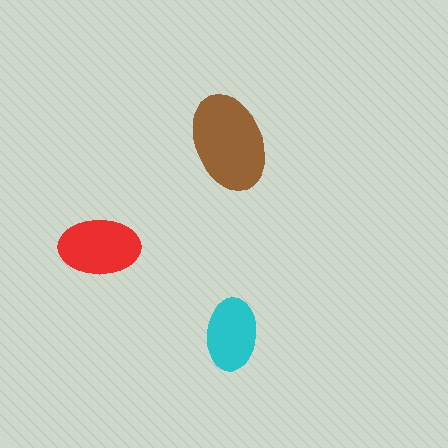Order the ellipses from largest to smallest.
the brown one, the red one, the cyan one.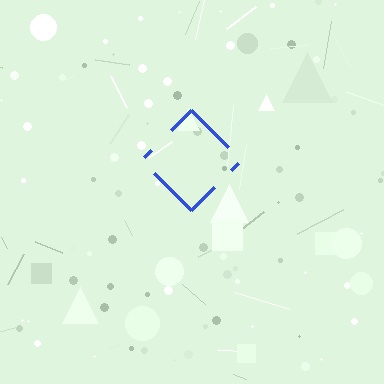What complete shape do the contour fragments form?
The contour fragments form a diamond.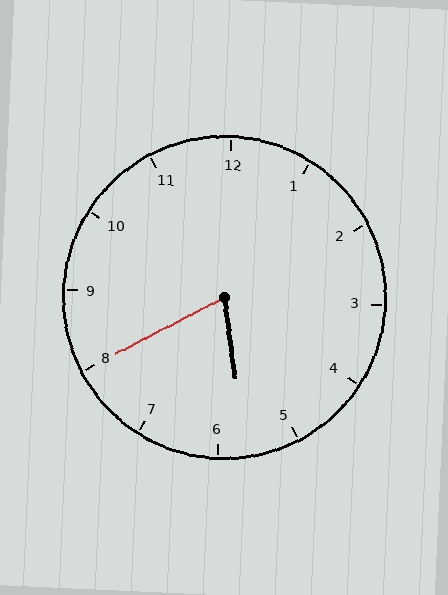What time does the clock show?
5:40.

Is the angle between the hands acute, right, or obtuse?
It is acute.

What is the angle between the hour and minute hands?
Approximately 70 degrees.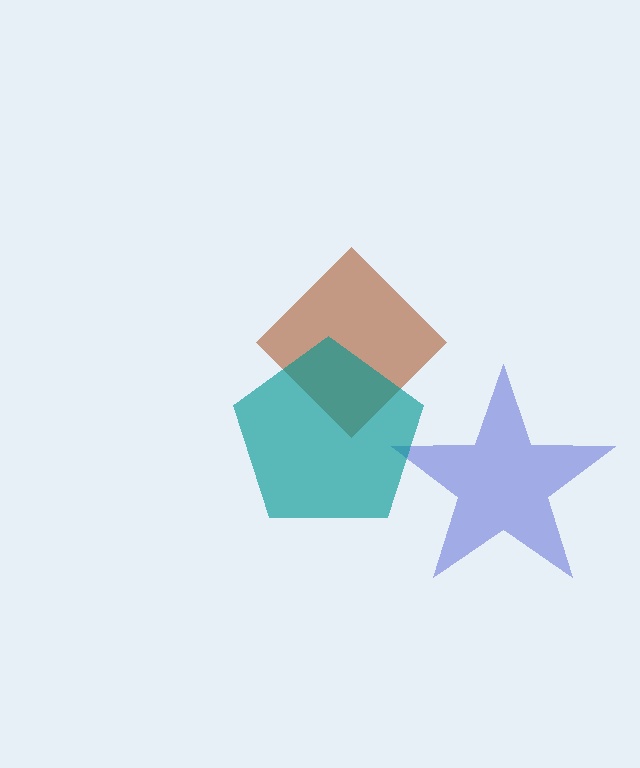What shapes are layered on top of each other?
The layered shapes are: a blue star, a brown diamond, a teal pentagon.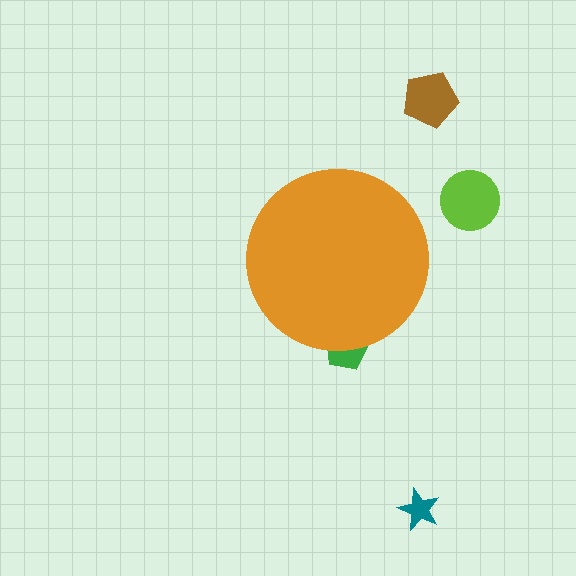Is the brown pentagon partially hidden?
No, the brown pentagon is fully visible.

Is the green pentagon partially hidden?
Yes, the green pentagon is partially hidden behind the orange circle.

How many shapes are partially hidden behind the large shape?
1 shape is partially hidden.